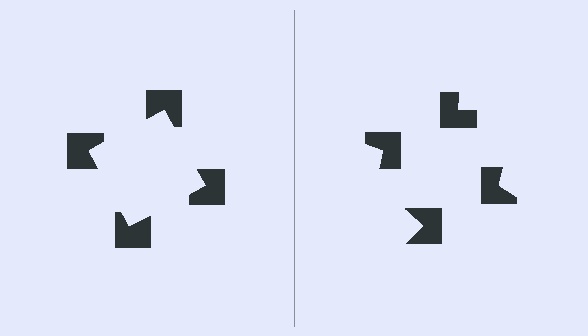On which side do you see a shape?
An illusory square appears on the left side. On the right side the wedge cuts are rotated, so no coherent shape forms.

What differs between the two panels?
The notched squares are positioned identically on both sides; only the wedge orientations differ. On the left they align to a square; on the right they are misaligned.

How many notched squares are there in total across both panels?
8 — 4 on each side.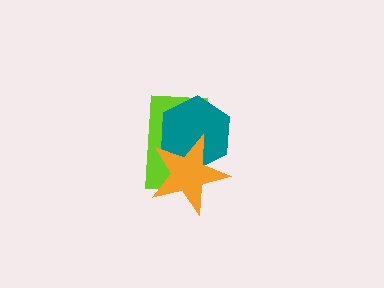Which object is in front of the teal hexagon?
The orange star is in front of the teal hexagon.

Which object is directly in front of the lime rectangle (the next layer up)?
The teal hexagon is directly in front of the lime rectangle.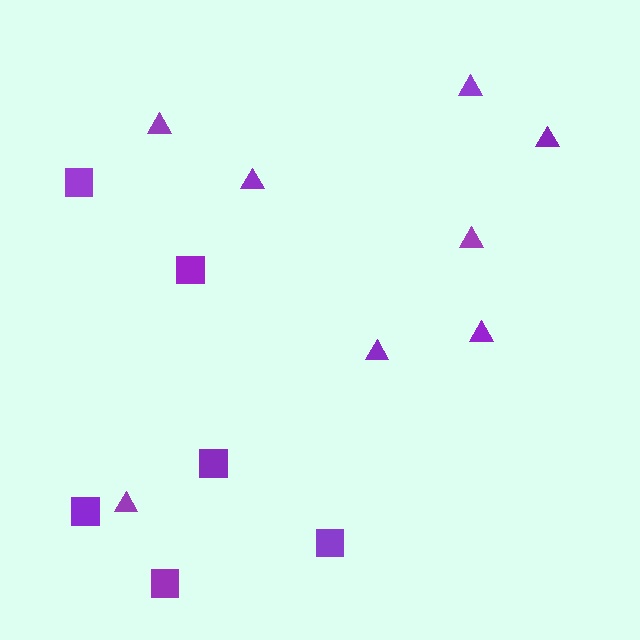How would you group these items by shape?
There are 2 groups: one group of squares (6) and one group of triangles (8).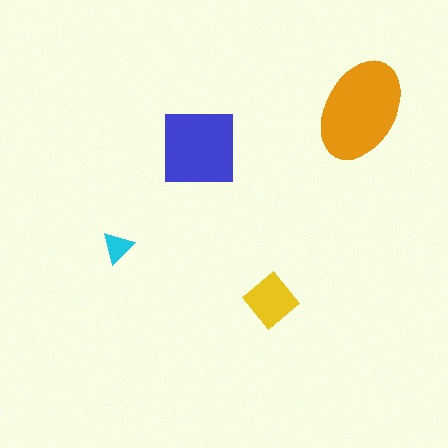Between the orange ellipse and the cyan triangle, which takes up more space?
The orange ellipse.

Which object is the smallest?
The cyan triangle.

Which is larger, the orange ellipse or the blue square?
The orange ellipse.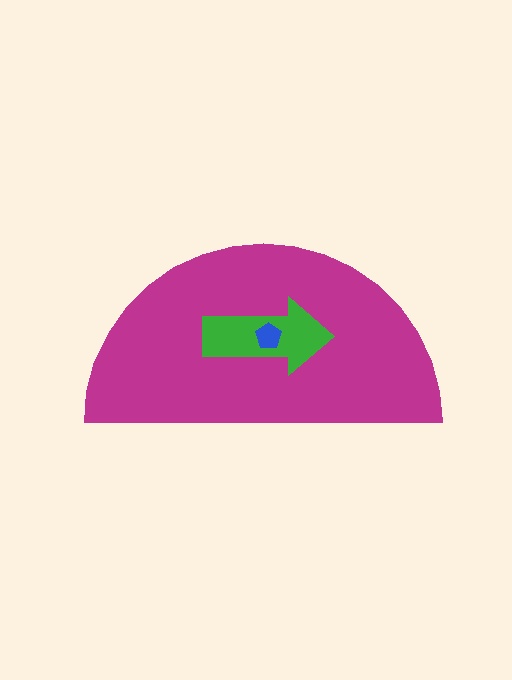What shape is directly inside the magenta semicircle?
The green arrow.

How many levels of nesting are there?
3.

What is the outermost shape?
The magenta semicircle.